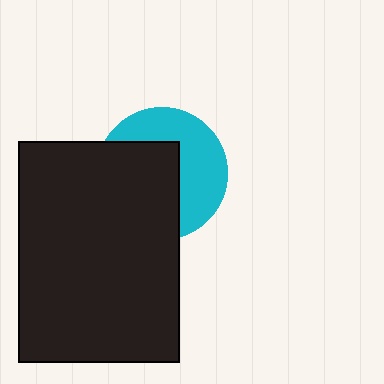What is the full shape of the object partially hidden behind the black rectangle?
The partially hidden object is a cyan circle.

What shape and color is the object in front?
The object in front is a black rectangle.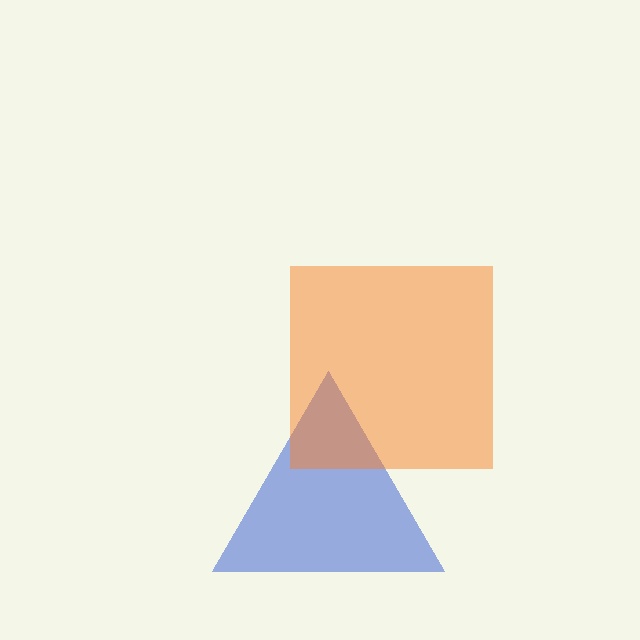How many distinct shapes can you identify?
There are 2 distinct shapes: a blue triangle, an orange square.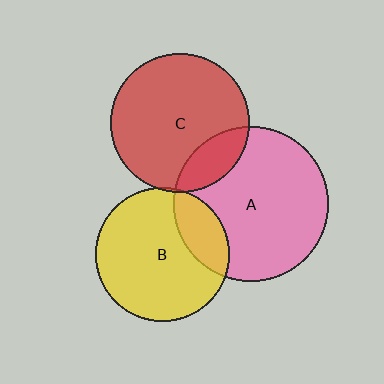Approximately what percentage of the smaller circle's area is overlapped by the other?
Approximately 20%.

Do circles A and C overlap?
Yes.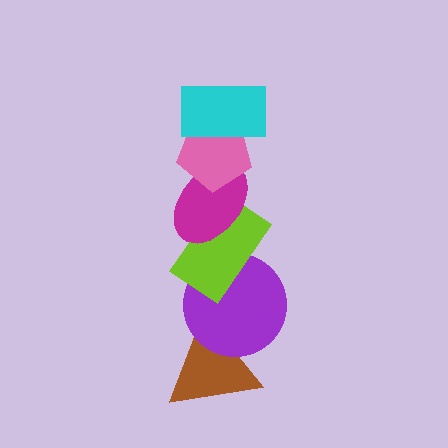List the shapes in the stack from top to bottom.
From top to bottom: the cyan rectangle, the pink pentagon, the magenta ellipse, the lime rectangle, the purple circle, the brown triangle.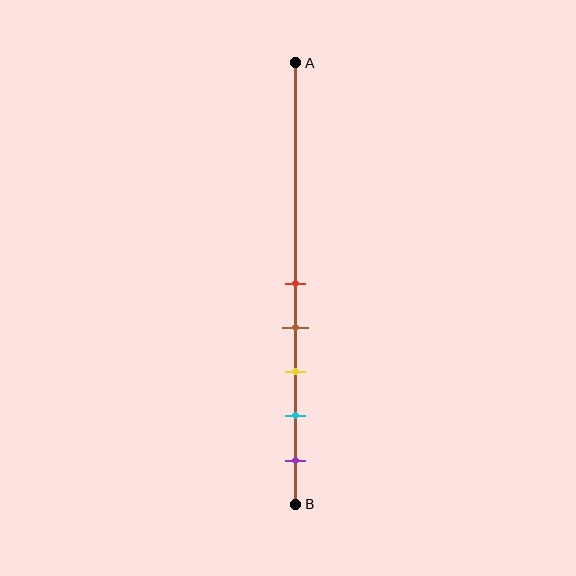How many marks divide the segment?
There are 5 marks dividing the segment.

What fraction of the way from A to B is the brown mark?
The brown mark is approximately 60% (0.6) of the way from A to B.